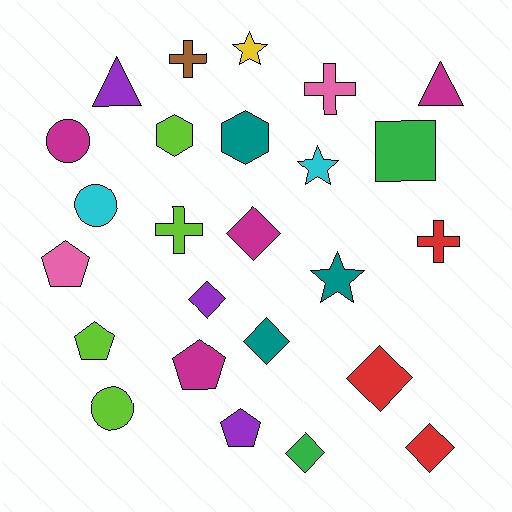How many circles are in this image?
There are 3 circles.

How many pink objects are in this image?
There are 2 pink objects.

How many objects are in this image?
There are 25 objects.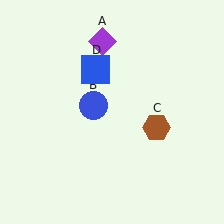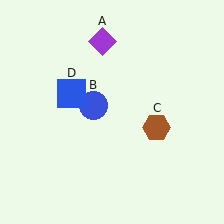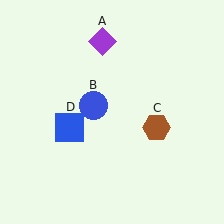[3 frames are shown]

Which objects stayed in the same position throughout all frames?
Purple diamond (object A) and blue circle (object B) and brown hexagon (object C) remained stationary.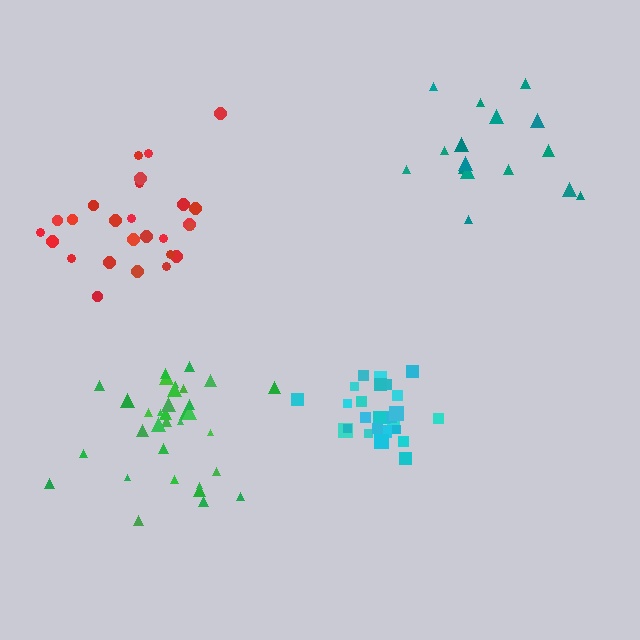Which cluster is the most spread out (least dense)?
Teal.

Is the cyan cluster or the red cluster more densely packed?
Cyan.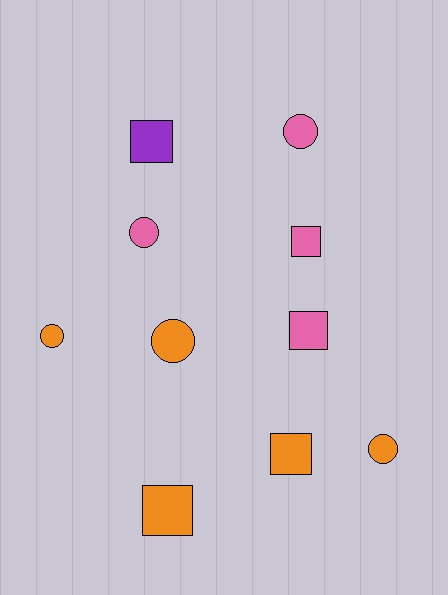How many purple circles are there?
There are no purple circles.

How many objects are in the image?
There are 10 objects.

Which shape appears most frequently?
Circle, with 5 objects.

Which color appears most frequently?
Orange, with 5 objects.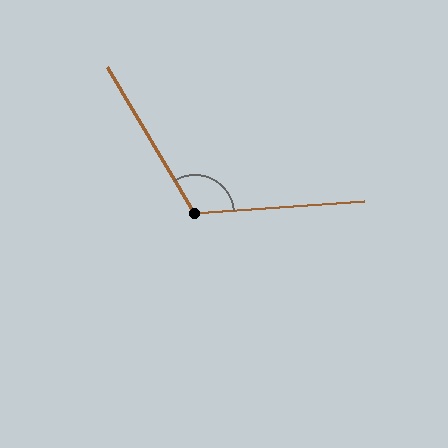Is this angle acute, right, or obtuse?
It is obtuse.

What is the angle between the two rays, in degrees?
Approximately 117 degrees.